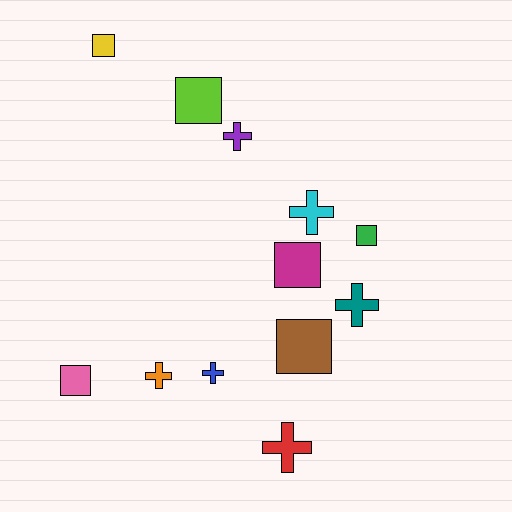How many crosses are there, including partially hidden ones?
There are 6 crosses.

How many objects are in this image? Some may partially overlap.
There are 12 objects.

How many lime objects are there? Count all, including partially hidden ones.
There is 1 lime object.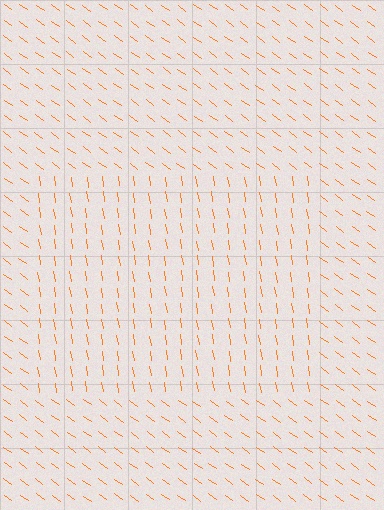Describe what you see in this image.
The image is filled with small orange line segments. A rectangle region in the image has lines oriented differently from the surrounding lines, creating a visible texture boundary.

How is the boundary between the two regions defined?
The boundary is defined purely by a change in line orientation (approximately 45 degrees difference). All lines are the same color and thickness.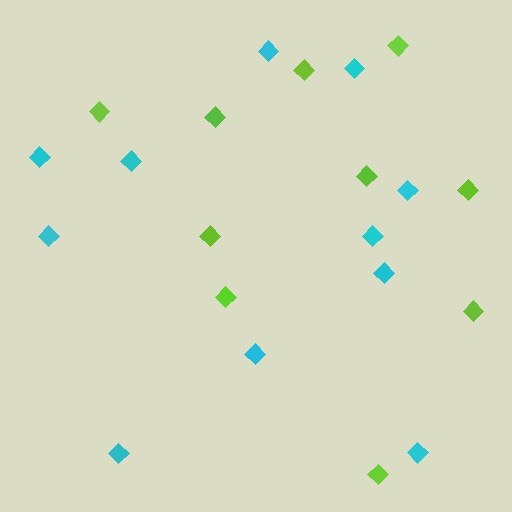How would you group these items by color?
There are 2 groups: one group of lime diamonds (10) and one group of cyan diamonds (11).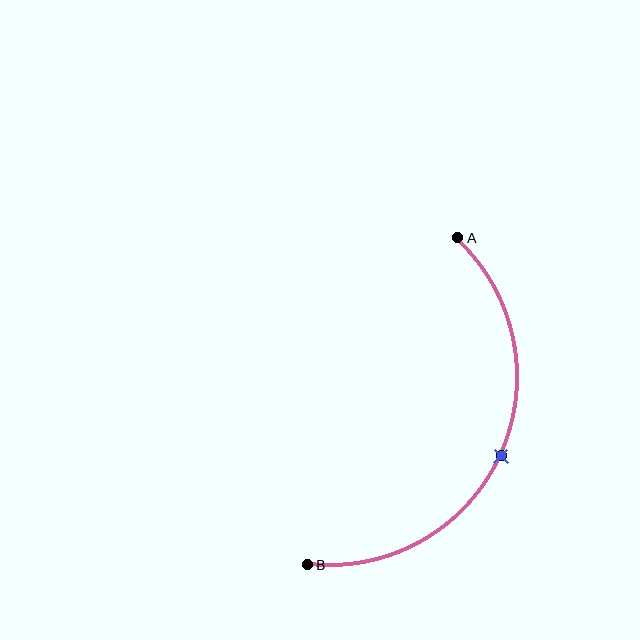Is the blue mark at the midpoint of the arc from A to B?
Yes. The blue mark lies on the arc at equal arc-length from both A and B — it is the arc midpoint.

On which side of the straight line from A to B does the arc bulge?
The arc bulges to the right of the straight line connecting A and B.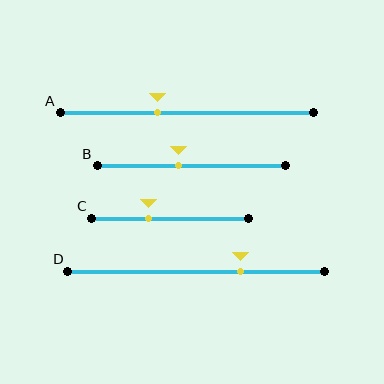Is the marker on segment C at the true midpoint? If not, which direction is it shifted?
No, the marker on segment C is shifted to the left by about 14% of the segment length.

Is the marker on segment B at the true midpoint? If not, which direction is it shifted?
No, the marker on segment B is shifted to the left by about 7% of the segment length.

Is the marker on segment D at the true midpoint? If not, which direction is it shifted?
No, the marker on segment D is shifted to the right by about 17% of the segment length.